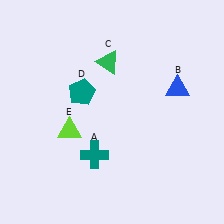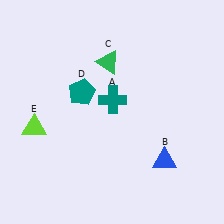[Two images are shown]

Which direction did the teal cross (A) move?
The teal cross (A) moved up.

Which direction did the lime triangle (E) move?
The lime triangle (E) moved left.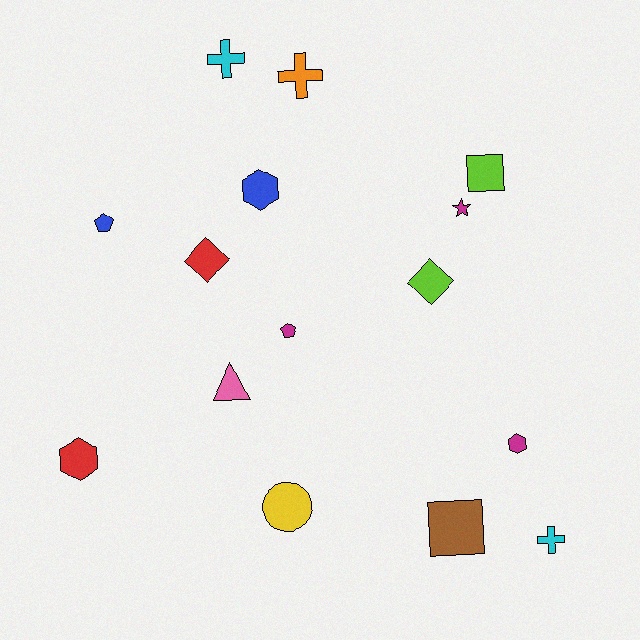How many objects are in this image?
There are 15 objects.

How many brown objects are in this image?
There is 1 brown object.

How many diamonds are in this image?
There are 2 diamonds.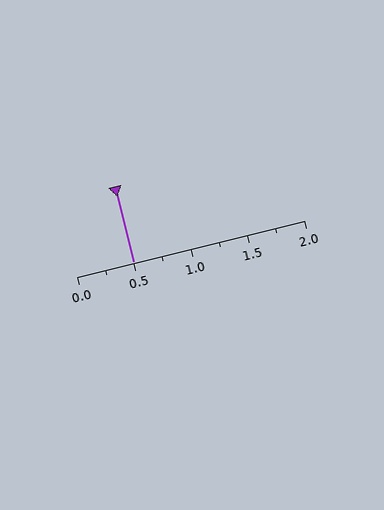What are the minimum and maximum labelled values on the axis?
The axis runs from 0.0 to 2.0.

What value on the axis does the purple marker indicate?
The marker indicates approximately 0.5.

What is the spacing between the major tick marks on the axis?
The major ticks are spaced 0.5 apart.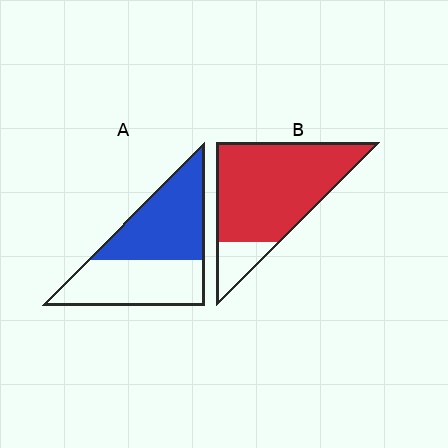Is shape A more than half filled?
Roughly half.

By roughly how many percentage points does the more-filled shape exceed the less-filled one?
By roughly 35 percentage points (B over A).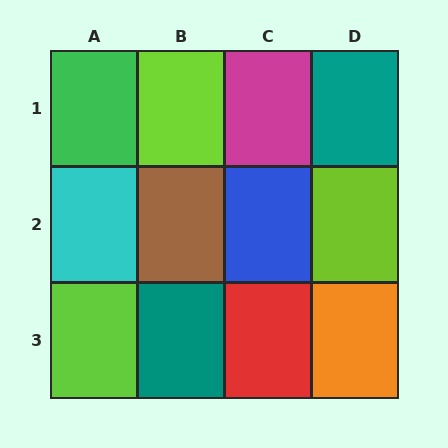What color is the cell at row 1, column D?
Teal.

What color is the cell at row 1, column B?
Lime.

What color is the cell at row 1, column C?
Magenta.